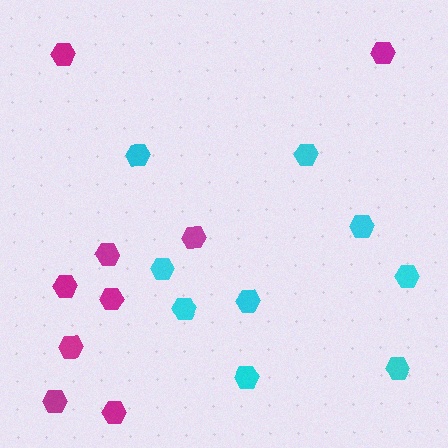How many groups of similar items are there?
There are 2 groups: one group of magenta hexagons (9) and one group of cyan hexagons (9).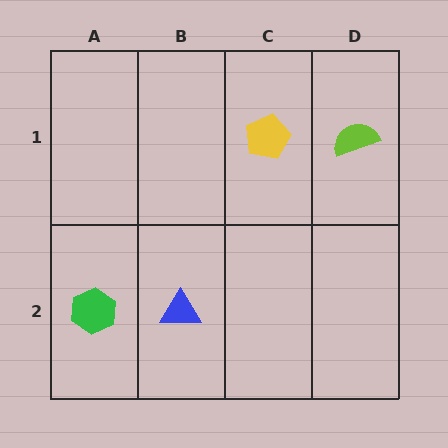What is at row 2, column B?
A blue triangle.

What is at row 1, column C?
A yellow pentagon.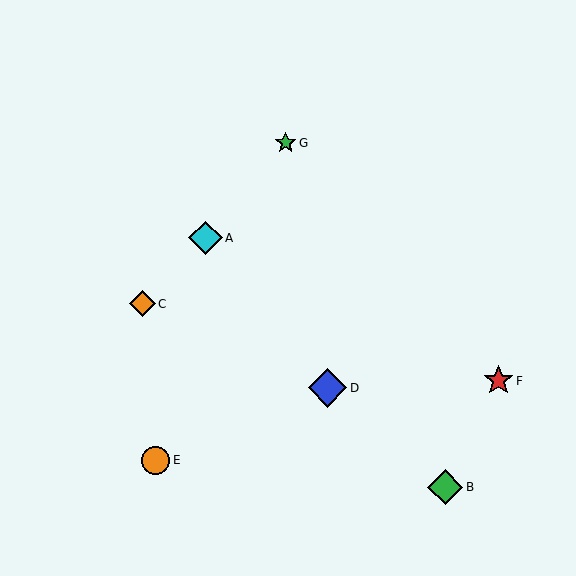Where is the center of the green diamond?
The center of the green diamond is at (445, 487).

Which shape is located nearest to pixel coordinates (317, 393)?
The blue diamond (labeled D) at (328, 388) is nearest to that location.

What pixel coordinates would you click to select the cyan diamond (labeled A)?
Click at (206, 238) to select the cyan diamond A.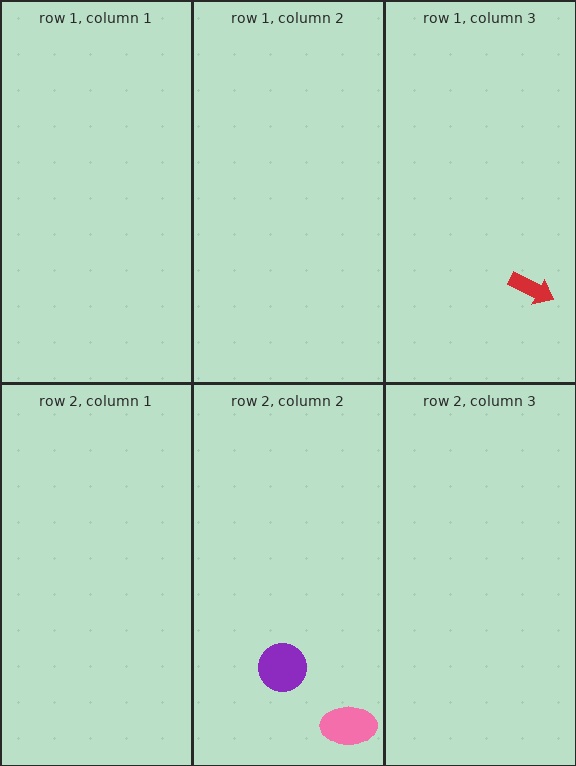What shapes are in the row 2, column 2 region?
The pink ellipse, the purple circle.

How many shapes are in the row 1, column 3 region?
1.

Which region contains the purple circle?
The row 2, column 2 region.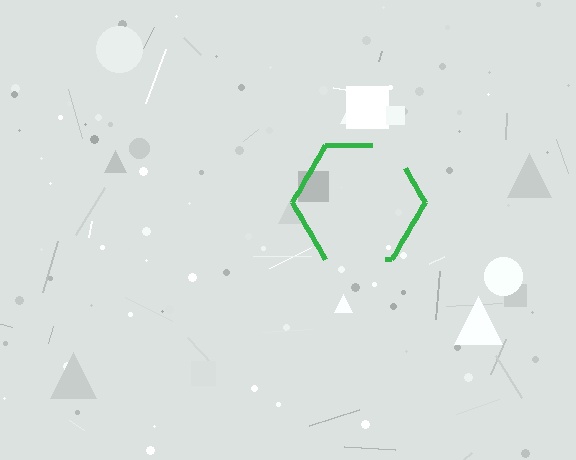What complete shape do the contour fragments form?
The contour fragments form a hexagon.